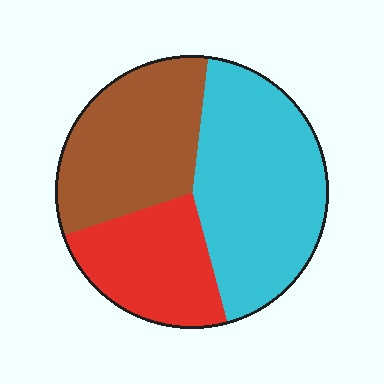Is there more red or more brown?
Brown.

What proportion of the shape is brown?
Brown covers 32% of the shape.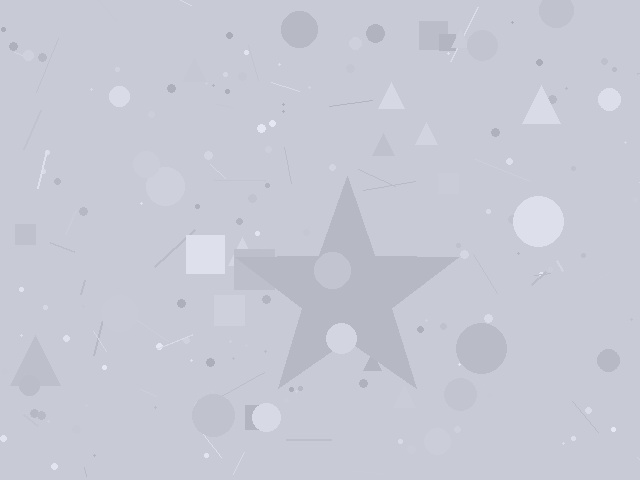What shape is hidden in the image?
A star is hidden in the image.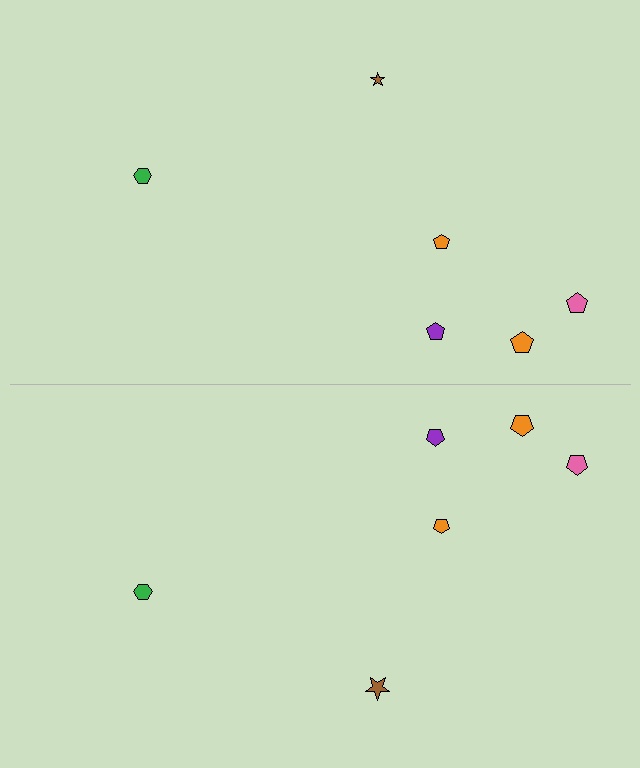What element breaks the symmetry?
The brown star on the bottom side has a different size than its mirror counterpart.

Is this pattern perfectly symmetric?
No, the pattern is not perfectly symmetric. The brown star on the bottom side has a different size than its mirror counterpart.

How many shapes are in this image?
There are 12 shapes in this image.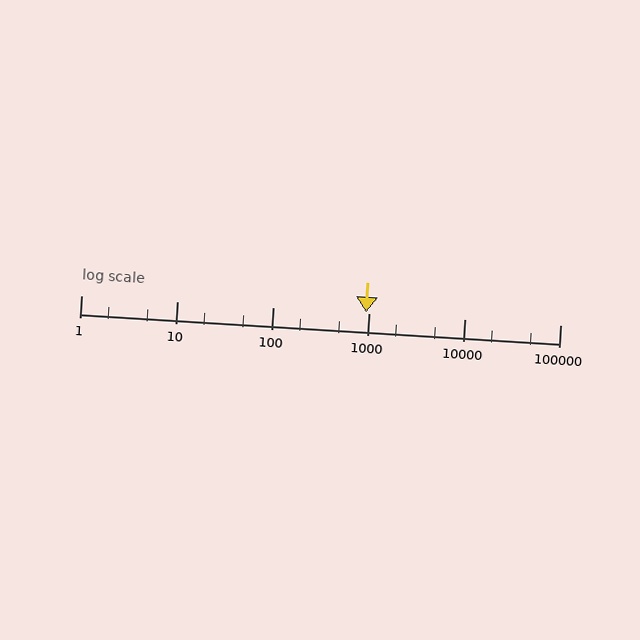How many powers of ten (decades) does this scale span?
The scale spans 5 decades, from 1 to 100000.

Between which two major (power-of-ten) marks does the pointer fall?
The pointer is between 100 and 1000.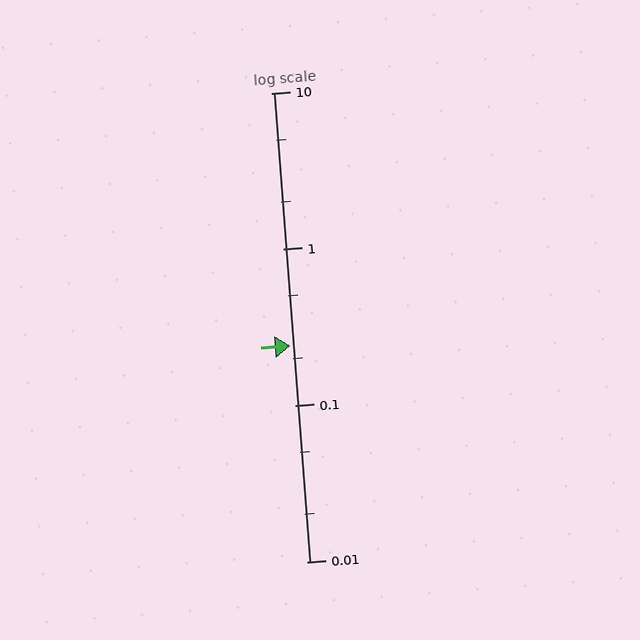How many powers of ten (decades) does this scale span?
The scale spans 3 decades, from 0.01 to 10.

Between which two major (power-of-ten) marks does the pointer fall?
The pointer is between 0.1 and 1.